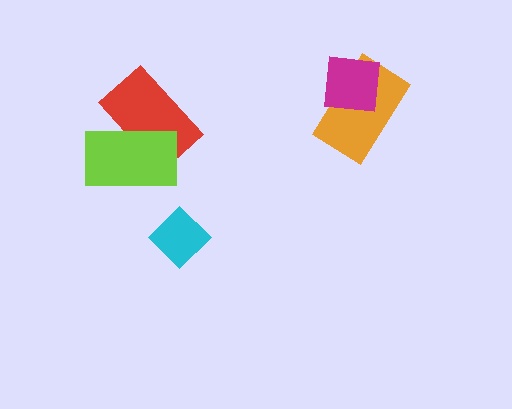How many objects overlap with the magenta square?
1 object overlaps with the magenta square.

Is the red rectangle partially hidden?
Yes, it is partially covered by another shape.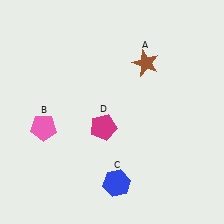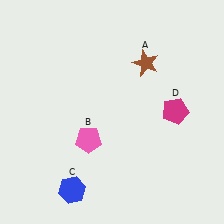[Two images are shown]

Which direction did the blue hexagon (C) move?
The blue hexagon (C) moved left.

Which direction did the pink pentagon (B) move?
The pink pentagon (B) moved right.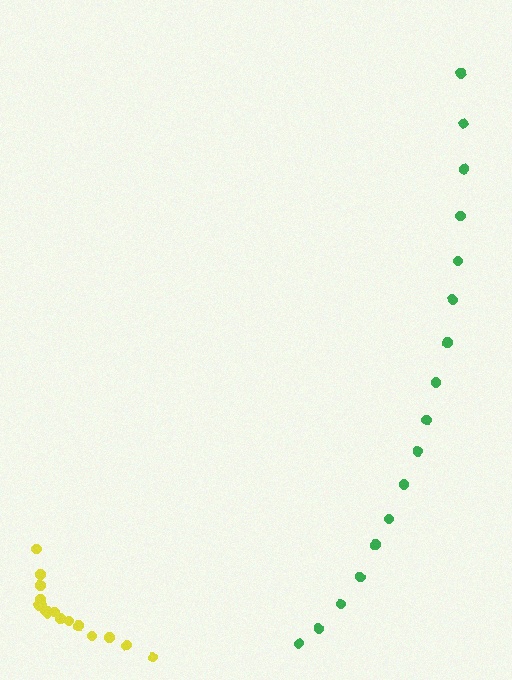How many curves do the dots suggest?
There are 2 distinct paths.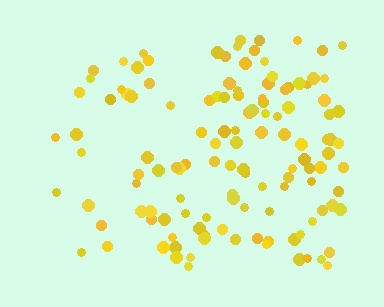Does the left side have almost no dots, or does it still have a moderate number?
Still a moderate number, just noticeably fewer than the right.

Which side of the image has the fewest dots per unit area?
The left.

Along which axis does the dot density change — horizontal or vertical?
Horizontal.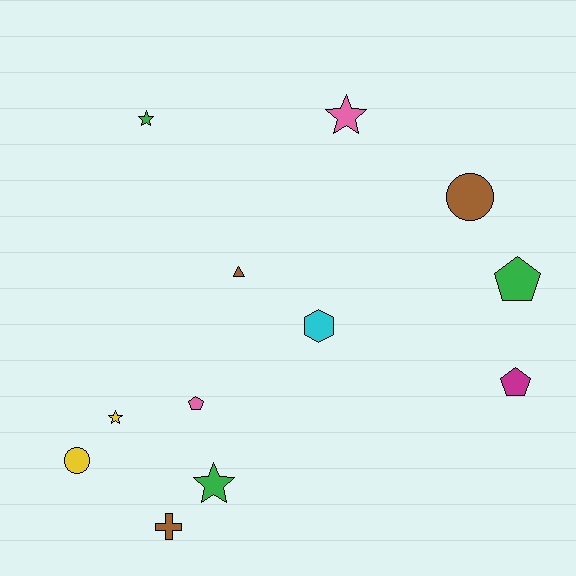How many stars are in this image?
There are 4 stars.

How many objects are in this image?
There are 12 objects.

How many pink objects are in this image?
There are 2 pink objects.